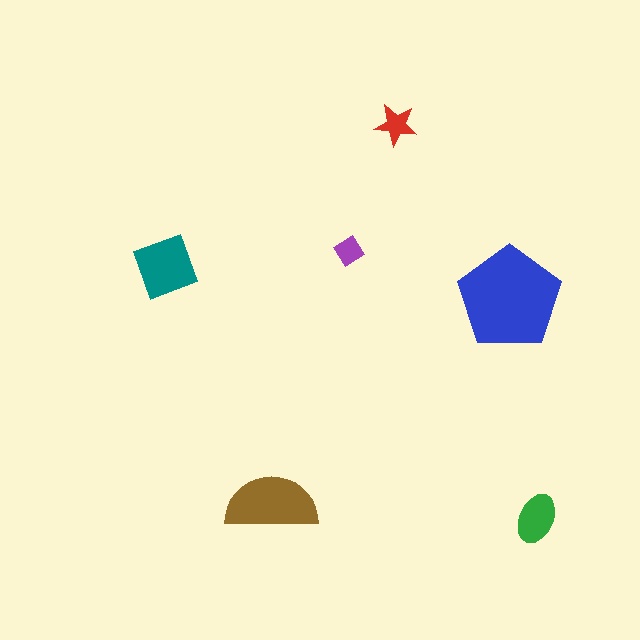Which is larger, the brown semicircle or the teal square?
The brown semicircle.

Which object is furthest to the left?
The teal square is leftmost.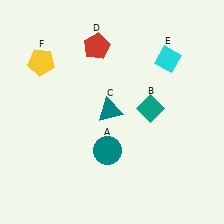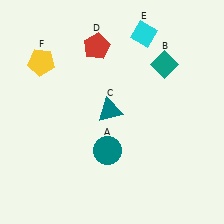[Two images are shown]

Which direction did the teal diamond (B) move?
The teal diamond (B) moved up.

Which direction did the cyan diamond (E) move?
The cyan diamond (E) moved up.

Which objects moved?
The objects that moved are: the teal diamond (B), the cyan diamond (E).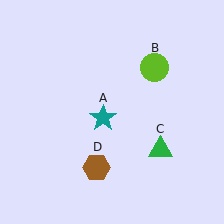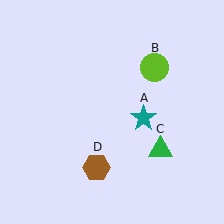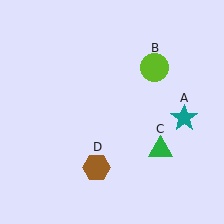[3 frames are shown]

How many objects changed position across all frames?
1 object changed position: teal star (object A).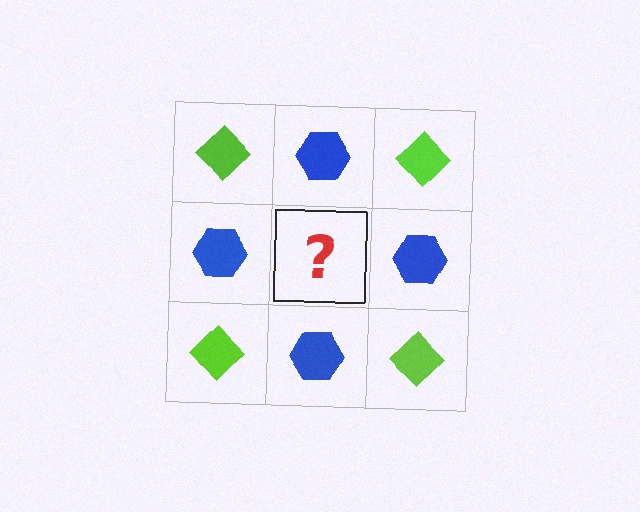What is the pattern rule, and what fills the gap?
The rule is that it alternates lime diamond and blue hexagon in a checkerboard pattern. The gap should be filled with a lime diamond.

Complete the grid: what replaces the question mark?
The question mark should be replaced with a lime diamond.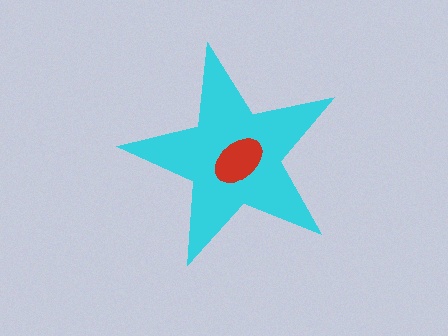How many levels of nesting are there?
2.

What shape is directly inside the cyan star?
The red ellipse.